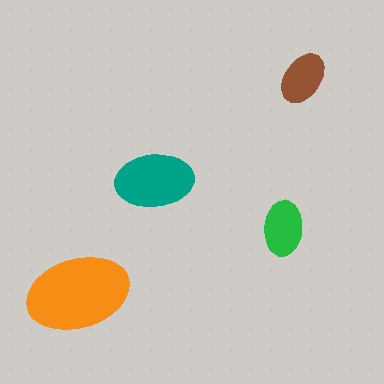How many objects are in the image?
There are 4 objects in the image.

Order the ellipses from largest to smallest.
the orange one, the teal one, the green one, the brown one.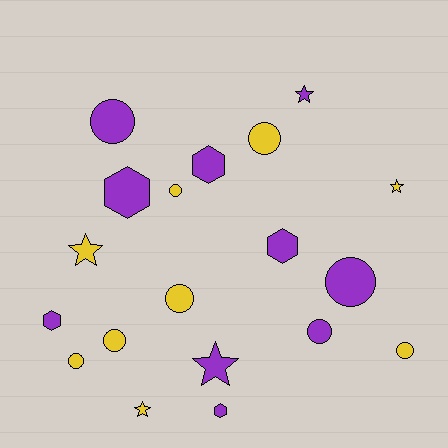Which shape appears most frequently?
Circle, with 9 objects.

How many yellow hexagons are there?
There are no yellow hexagons.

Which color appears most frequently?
Purple, with 10 objects.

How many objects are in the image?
There are 19 objects.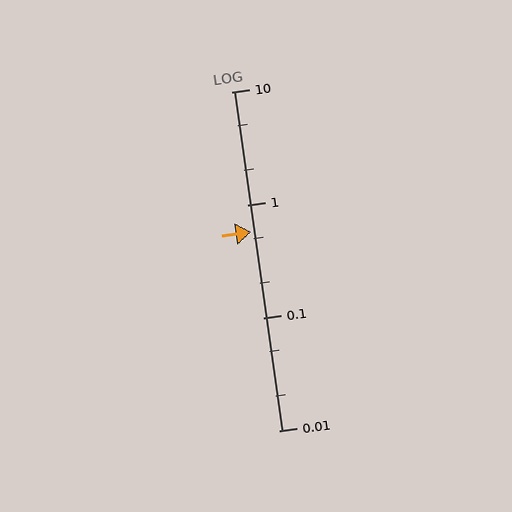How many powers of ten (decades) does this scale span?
The scale spans 3 decades, from 0.01 to 10.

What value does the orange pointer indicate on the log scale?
The pointer indicates approximately 0.57.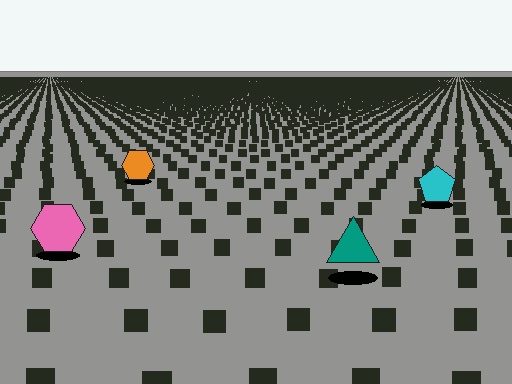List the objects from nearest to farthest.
From nearest to farthest: the teal triangle, the pink hexagon, the cyan pentagon, the orange hexagon.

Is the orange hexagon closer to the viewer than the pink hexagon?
No. The pink hexagon is closer — you can tell from the texture gradient: the ground texture is coarser near it.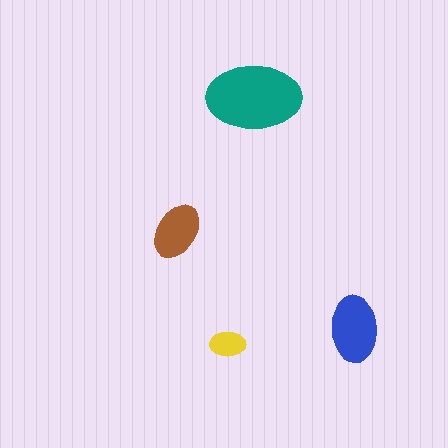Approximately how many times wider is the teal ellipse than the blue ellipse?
About 1.5 times wider.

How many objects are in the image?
There are 4 objects in the image.